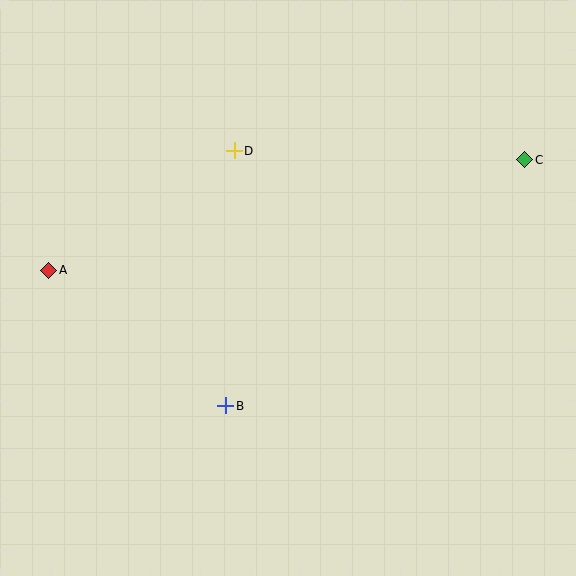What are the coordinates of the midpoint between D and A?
The midpoint between D and A is at (142, 210).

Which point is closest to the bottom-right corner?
Point B is closest to the bottom-right corner.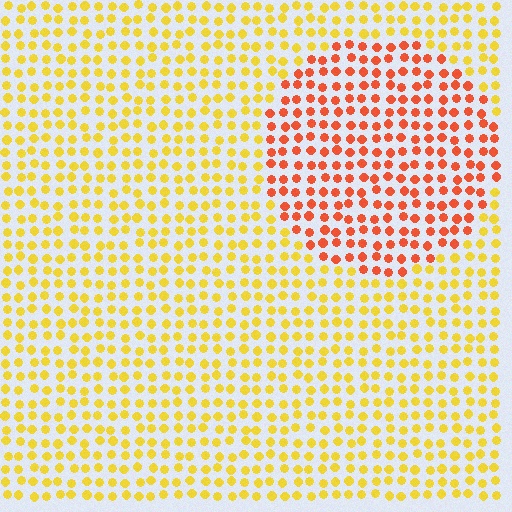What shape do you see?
I see a circle.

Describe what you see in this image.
The image is filled with small yellow elements in a uniform arrangement. A circle-shaped region is visible where the elements are tinted to a slightly different hue, forming a subtle color boundary.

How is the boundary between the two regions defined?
The boundary is defined purely by a slight shift in hue (about 42 degrees). Spacing, size, and orientation are identical on both sides.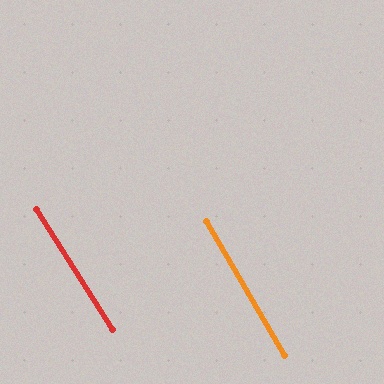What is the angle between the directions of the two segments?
Approximately 2 degrees.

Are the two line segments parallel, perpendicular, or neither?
Parallel — their directions differ by only 1.9°.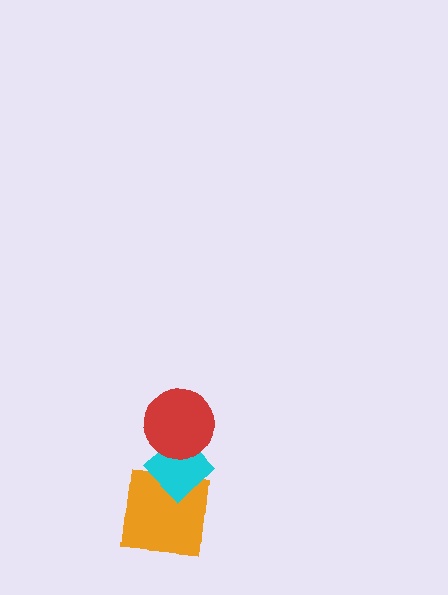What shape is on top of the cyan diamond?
The red circle is on top of the cyan diamond.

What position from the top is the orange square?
The orange square is 3rd from the top.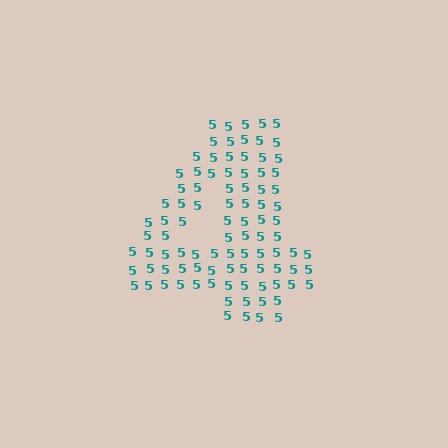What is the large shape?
The large shape is the digit 4.